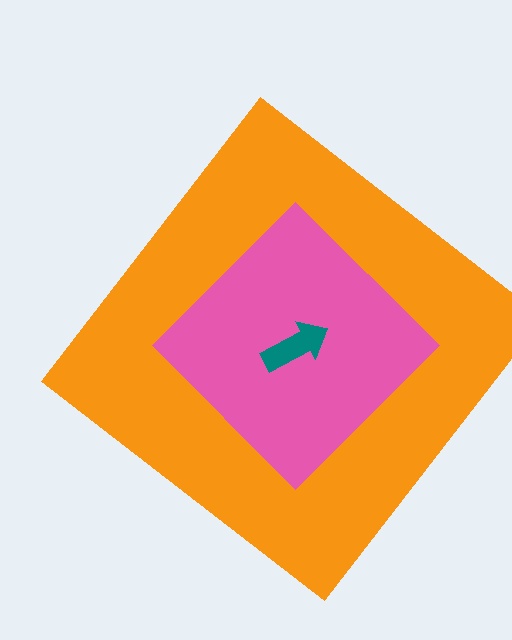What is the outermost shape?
The orange diamond.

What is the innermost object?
The teal arrow.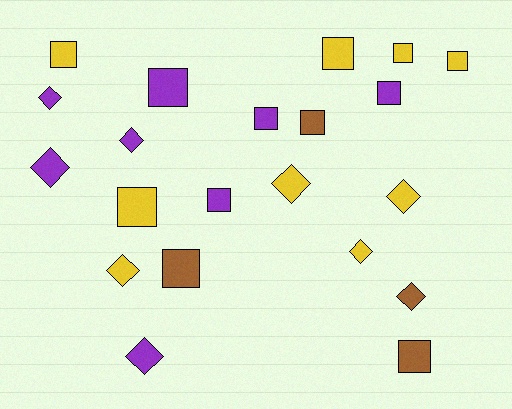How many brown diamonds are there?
There is 1 brown diamond.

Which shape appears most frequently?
Square, with 12 objects.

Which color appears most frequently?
Yellow, with 9 objects.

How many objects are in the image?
There are 21 objects.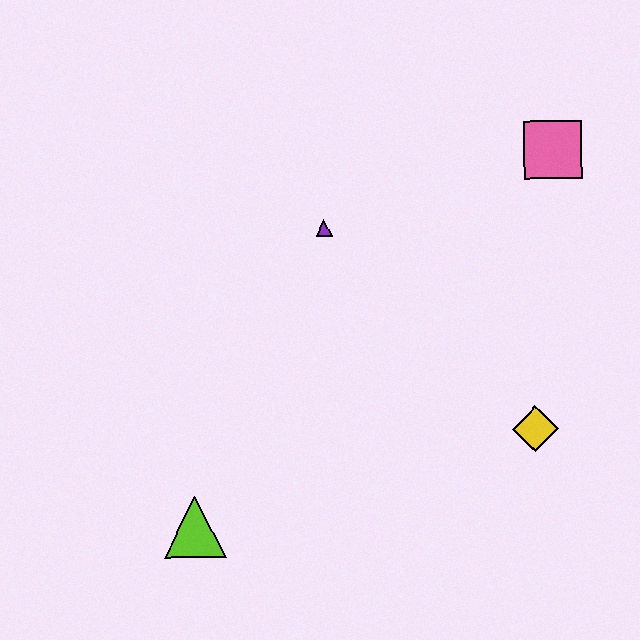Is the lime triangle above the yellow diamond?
No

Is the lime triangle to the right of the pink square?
No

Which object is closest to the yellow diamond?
The pink square is closest to the yellow diamond.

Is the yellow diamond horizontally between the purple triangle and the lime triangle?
No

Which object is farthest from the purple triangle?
The lime triangle is farthest from the purple triangle.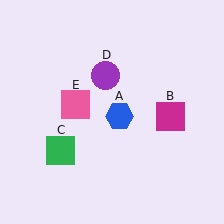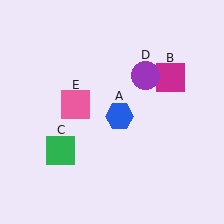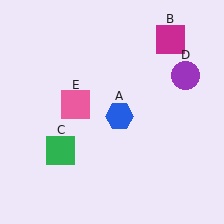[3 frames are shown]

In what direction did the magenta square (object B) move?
The magenta square (object B) moved up.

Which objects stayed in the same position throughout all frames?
Blue hexagon (object A) and green square (object C) and pink square (object E) remained stationary.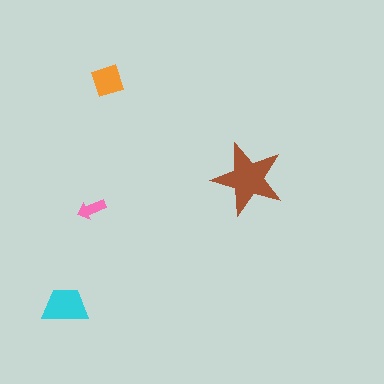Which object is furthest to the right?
The brown star is rightmost.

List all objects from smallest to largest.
The pink arrow, the orange diamond, the cyan trapezoid, the brown star.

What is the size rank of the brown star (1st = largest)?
1st.